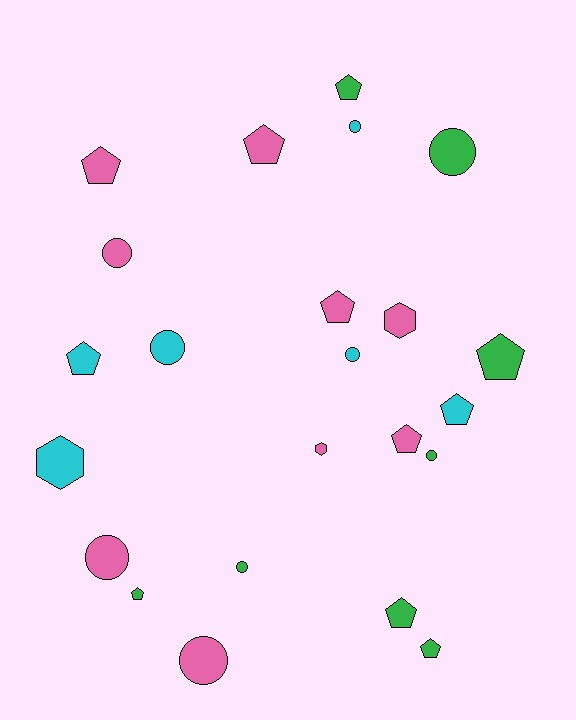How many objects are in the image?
There are 23 objects.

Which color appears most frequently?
Pink, with 9 objects.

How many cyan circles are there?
There are 3 cyan circles.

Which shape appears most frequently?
Pentagon, with 11 objects.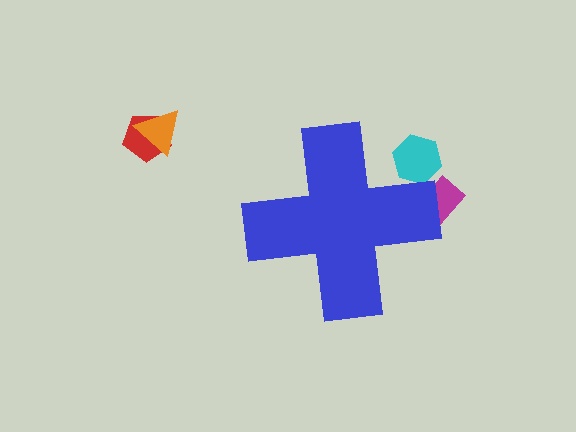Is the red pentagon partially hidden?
No, the red pentagon is fully visible.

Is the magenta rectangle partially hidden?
Yes, the magenta rectangle is partially hidden behind the blue cross.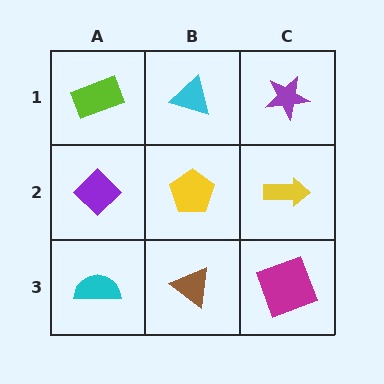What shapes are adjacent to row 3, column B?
A yellow pentagon (row 2, column B), a cyan semicircle (row 3, column A), a magenta square (row 3, column C).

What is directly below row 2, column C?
A magenta square.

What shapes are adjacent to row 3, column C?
A yellow arrow (row 2, column C), a brown triangle (row 3, column B).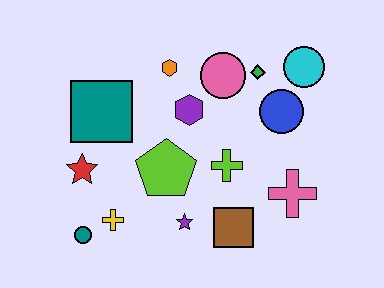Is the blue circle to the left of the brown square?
No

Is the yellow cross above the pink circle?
No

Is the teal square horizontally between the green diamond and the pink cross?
No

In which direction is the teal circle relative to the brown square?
The teal circle is to the left of the brown square.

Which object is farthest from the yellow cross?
The cyan circle is farthest from the yellow cross.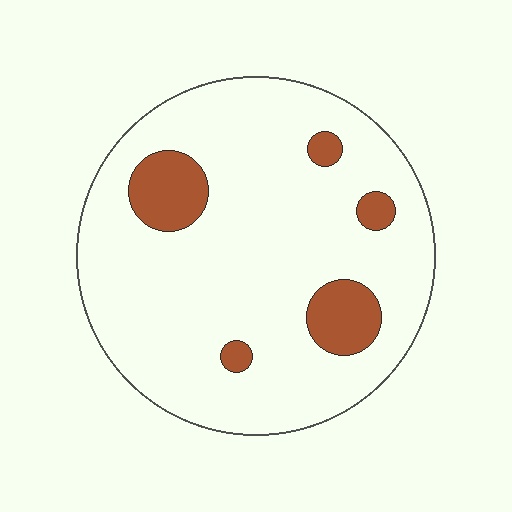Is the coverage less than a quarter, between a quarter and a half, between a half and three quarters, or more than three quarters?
Less than a quarter.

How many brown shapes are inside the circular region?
5.